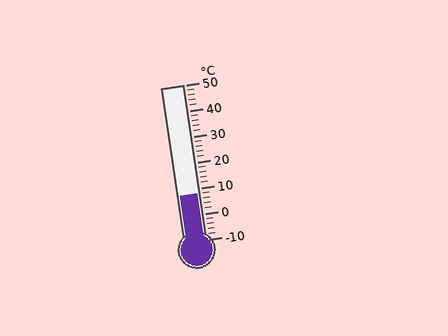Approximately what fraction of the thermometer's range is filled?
The thermometer is filled to approximately 30% of its range.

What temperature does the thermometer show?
The thermometer shows approximately 8°C.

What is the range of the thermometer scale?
The thermometer scale ranges from -10°C to 50°C.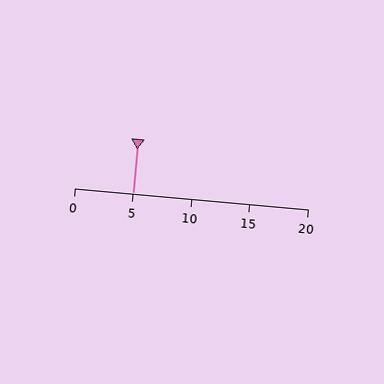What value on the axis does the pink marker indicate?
The marker indicates approximately 5.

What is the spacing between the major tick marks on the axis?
The major ticks are spaced 5 apart.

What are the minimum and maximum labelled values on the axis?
The axis runs from 0 to 20.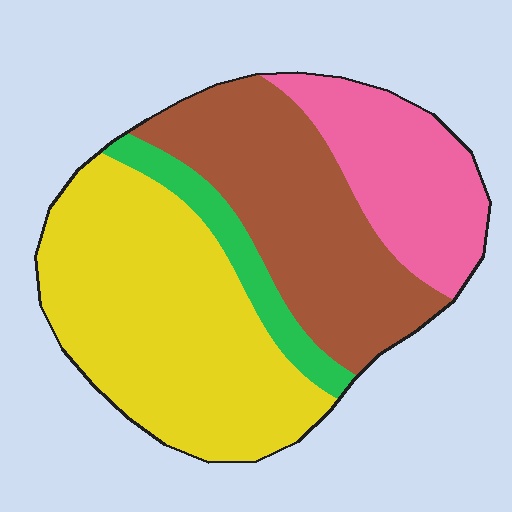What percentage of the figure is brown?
Brown takes up between a quarter and a half of the figure.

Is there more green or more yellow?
Yellow.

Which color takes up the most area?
Yellow, at roughly 40%.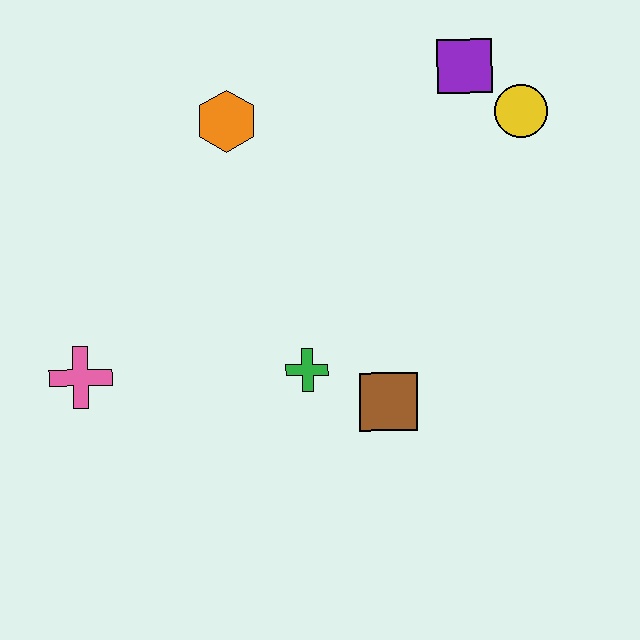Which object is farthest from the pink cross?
The yellow circle is farthest from the pink cross.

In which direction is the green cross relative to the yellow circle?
The green cross is below the yellow circle.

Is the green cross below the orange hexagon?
Yes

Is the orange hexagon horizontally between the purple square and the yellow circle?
No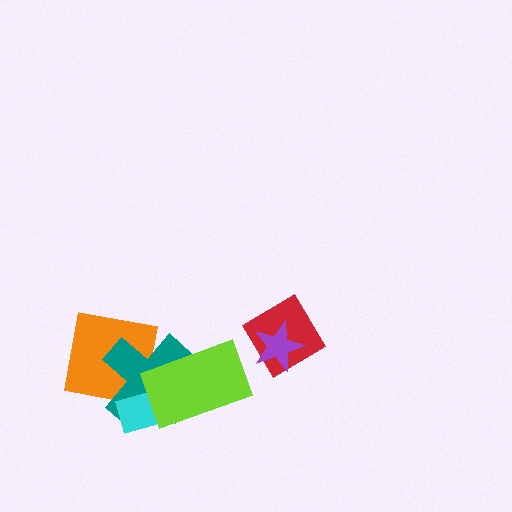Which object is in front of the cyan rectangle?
The lime rectangle is in front of the cyan rectangle.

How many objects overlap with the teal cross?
3 objects overlap with the teal cross.